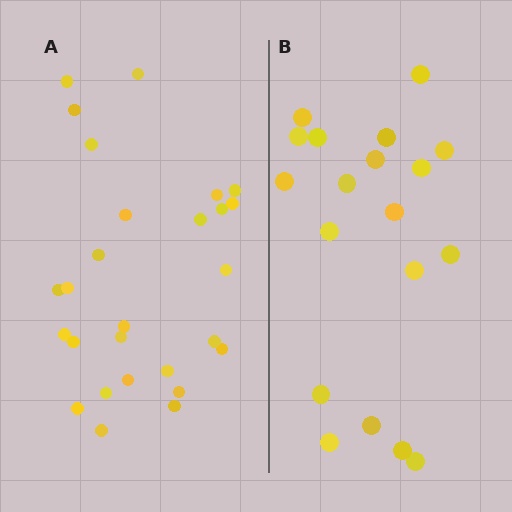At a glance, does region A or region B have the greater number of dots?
Region A (the left region) has more dots.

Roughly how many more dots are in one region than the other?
Region A has roughly 8 or so more dots than region B.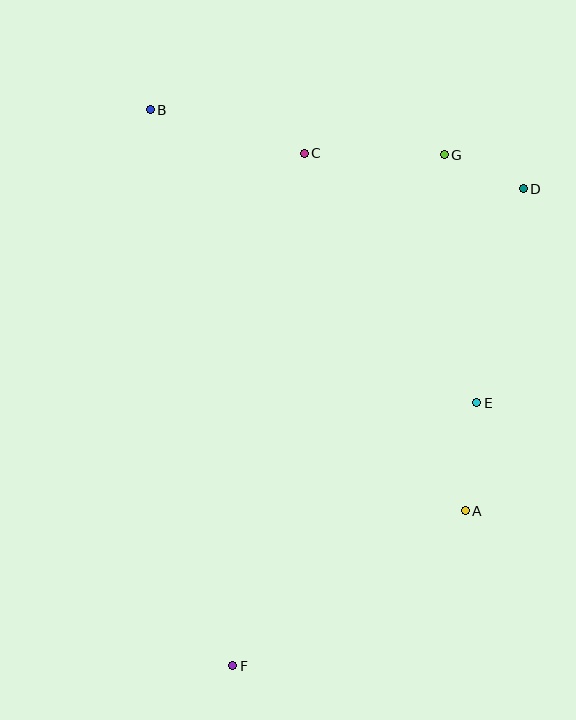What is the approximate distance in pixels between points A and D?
The distance between A and D is approximately 327 pixels.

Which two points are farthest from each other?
Points B and F are farthest from each other.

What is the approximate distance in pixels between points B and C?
The distance between B and C is approximately 160 pixels.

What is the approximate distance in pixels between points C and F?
The distance between C and F is approximately 517 pixels.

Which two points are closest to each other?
Points D and G are closest to each other.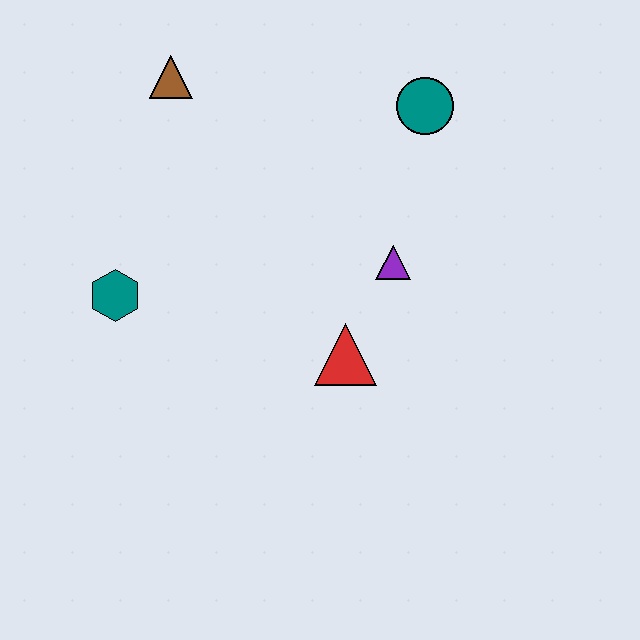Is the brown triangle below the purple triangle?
No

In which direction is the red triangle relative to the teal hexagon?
The red triangle is to the right of the teal hexagon.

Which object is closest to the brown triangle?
The teal hexagon is closest to the brown triangle.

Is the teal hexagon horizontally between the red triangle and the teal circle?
No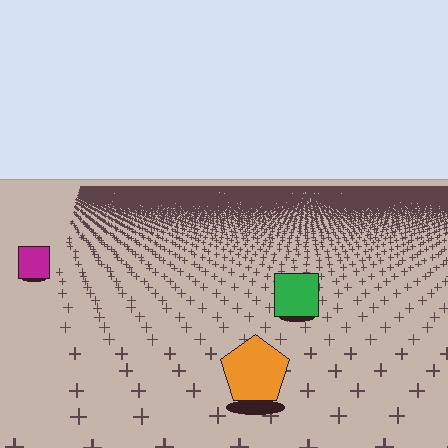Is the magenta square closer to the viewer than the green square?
No. The green square is closer — you can tell from the texture gradient: the ground texture is coarser near it.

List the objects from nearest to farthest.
From nearest to farthest: the orange pentagon, the green square, the magenta square.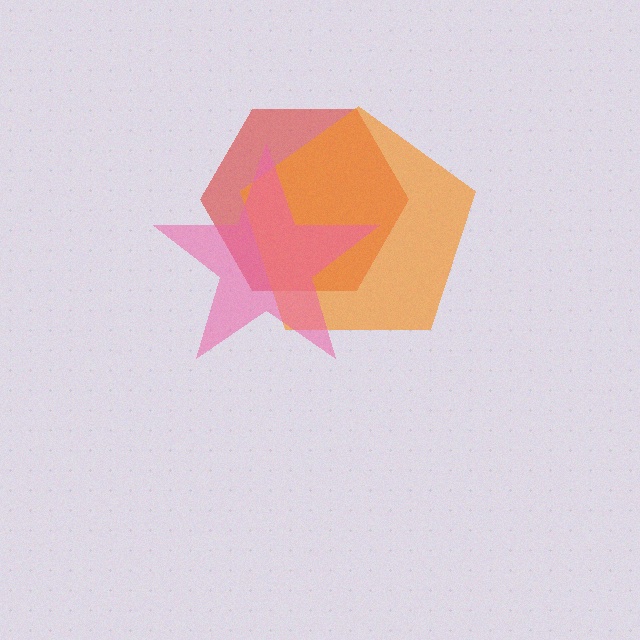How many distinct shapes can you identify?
There are 3 distinct shapes: a red hexagon, an orange pentagon, a pink star.